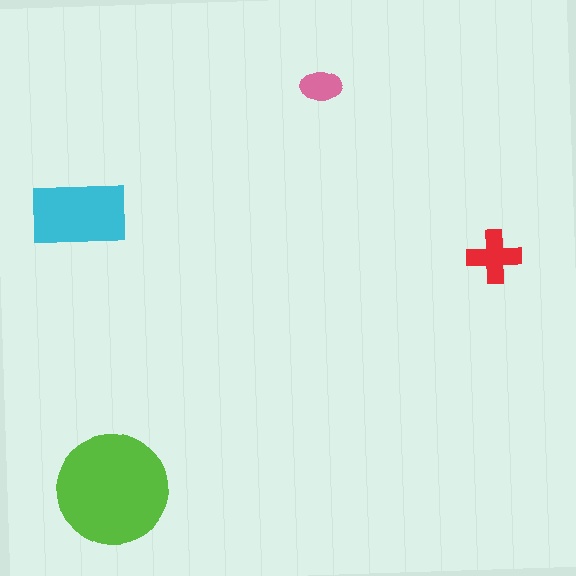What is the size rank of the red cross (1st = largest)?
3rd.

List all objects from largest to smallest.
The lime circle, the cyan rectangle, the red cross, the pink ellipse.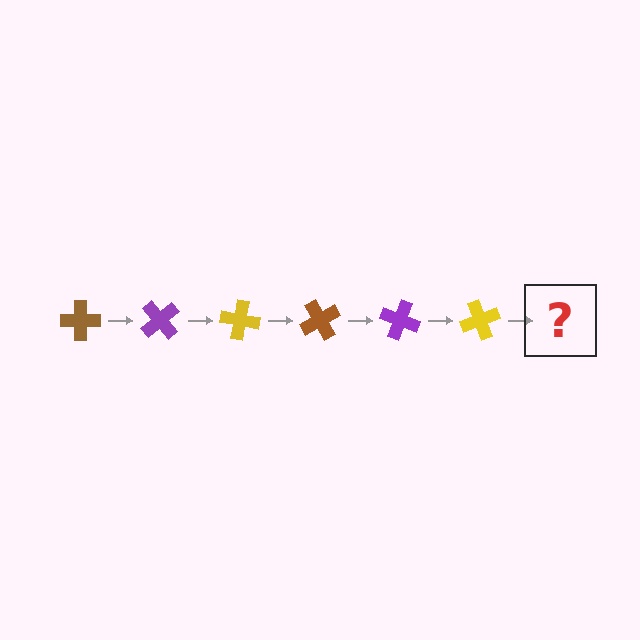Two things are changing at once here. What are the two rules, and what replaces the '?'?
The two rules are that it rotates 50 degrees each step and the color cycles through brown, purple, and yellow. The '?' should be a brown cross, rotated 300 degrees from the start.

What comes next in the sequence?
The next element should be a brown cross, rotated 300 degrees from the start.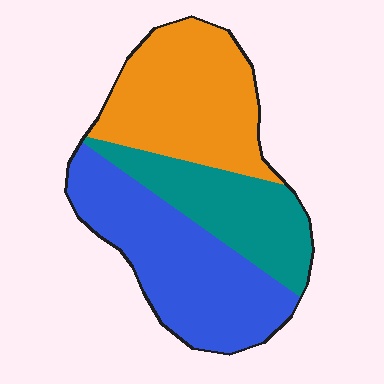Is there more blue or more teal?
Blue.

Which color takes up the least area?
Teal, at roughly 25%.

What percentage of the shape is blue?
Blue takes up about two fifths (2/5) of the shape.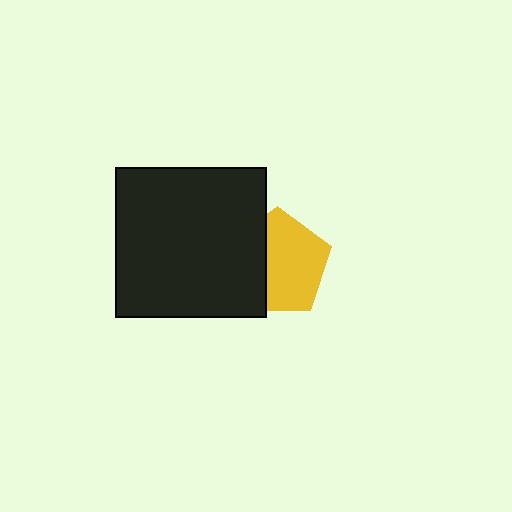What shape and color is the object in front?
The object in front is a black square.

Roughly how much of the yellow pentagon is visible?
About half of it is visible (roughly 62%).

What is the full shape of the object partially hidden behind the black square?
The partially hidden object is a yellow pentagon.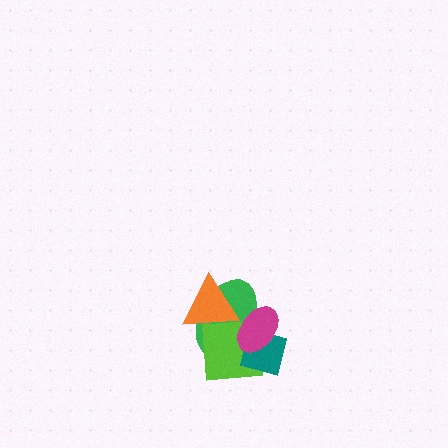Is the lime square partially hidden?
Yes, it is partially covered by another shape.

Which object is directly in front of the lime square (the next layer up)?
The teal square is directly in front of the lime square.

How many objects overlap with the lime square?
4 objects overlap with the lime square.